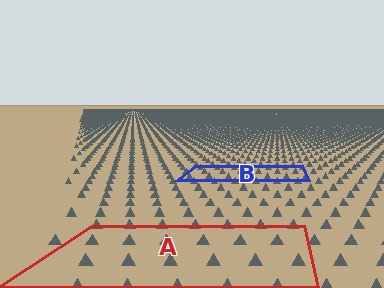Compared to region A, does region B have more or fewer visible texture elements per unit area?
Region B has more texture elements per unit area — they are packed more densely because it is farther away.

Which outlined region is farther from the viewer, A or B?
Region B is farther from the viewer — the texture elements inside it appear smaller and more densely packed.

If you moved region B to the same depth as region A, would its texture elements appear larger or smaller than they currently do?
They would appear larger. At a closer depth, the same texture elements are projected at a bigger on-screen size.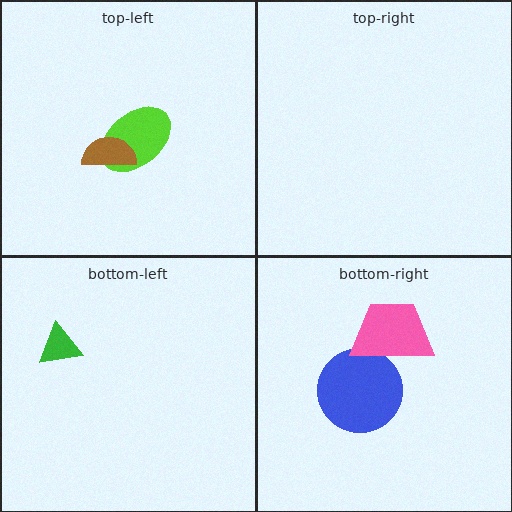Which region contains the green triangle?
The bottom-left region.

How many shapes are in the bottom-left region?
1.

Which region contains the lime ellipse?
The top-left region.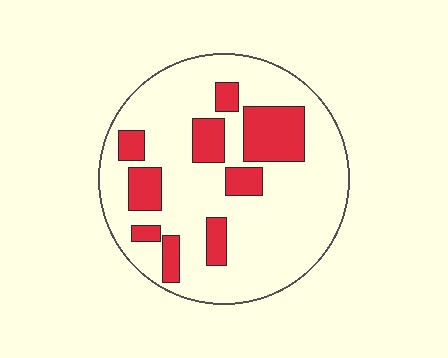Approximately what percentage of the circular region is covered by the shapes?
Approximately 25%.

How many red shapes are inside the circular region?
9.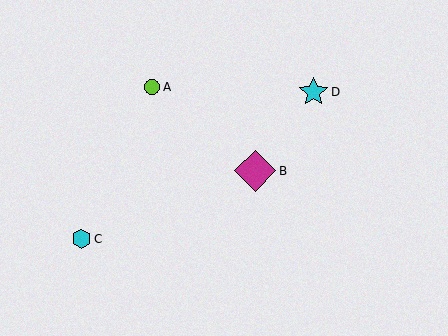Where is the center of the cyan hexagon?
The center of the cyan hexagon is at (82, 239).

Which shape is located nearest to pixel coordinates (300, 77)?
The cyan star (labeled D) at (314, 92) is nearest to that location.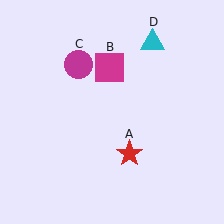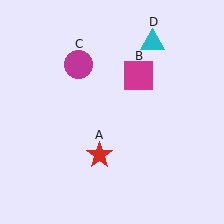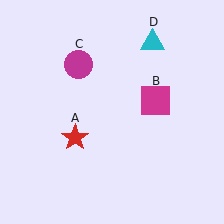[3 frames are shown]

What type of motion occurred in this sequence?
The red star (object A), magenta square (object B) rotated clockwise around the center of the scene.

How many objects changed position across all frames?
2 objects changed position: red star (object A), magenta square (object B).